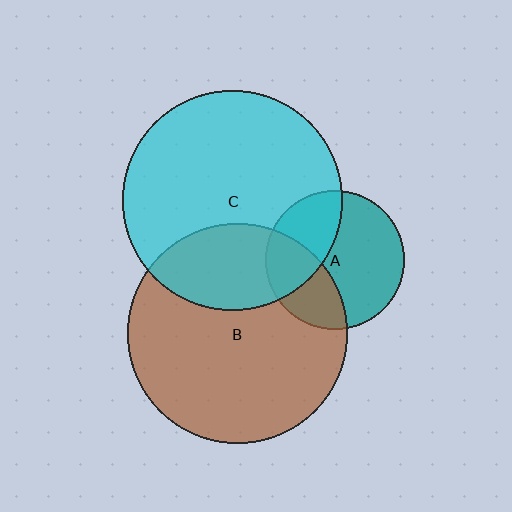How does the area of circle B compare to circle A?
Approximately 2.5 times.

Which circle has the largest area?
Circle C (cyan).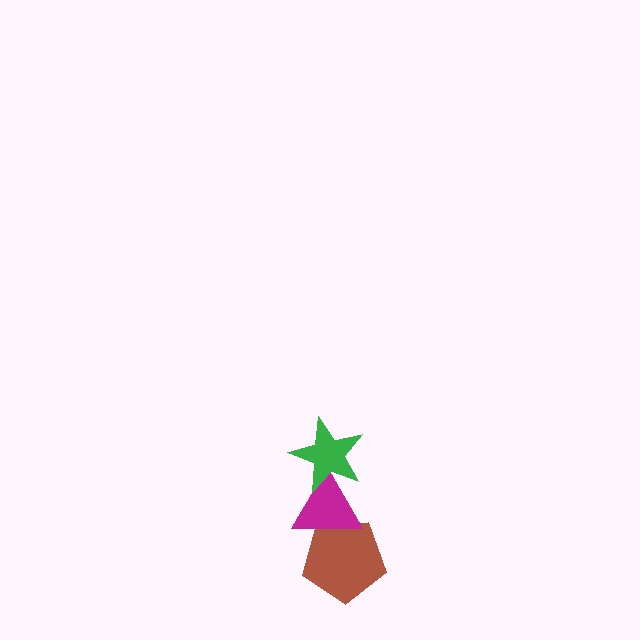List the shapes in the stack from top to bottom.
From top to bottom: the green star, the magenta triangle, the brown pentagon.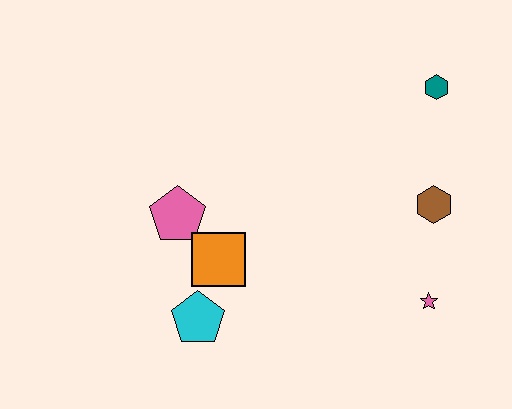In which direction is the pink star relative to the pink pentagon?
The pink star is to the right of the pink pentagon.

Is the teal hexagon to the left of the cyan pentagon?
No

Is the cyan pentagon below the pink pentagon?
Yes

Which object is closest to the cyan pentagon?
The orange square is closest to the cyan pentagon.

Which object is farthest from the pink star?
The pink pentagon is farthest from the pink star.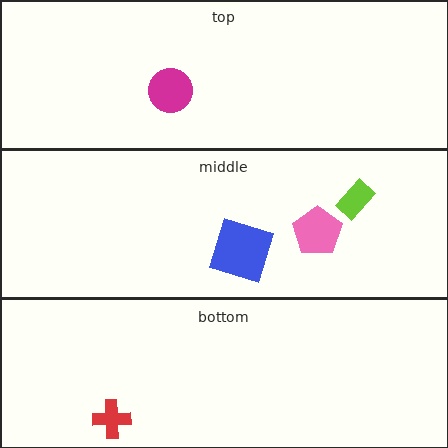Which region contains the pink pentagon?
The middle region.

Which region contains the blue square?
The middle region.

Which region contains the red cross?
The bottom region.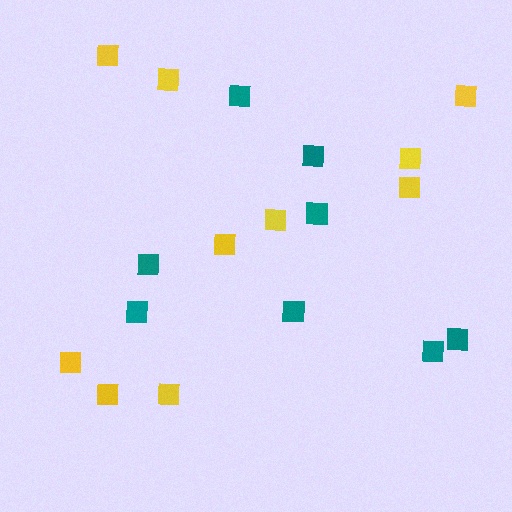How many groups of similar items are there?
There are 2 groups: one group of yellow squares (10) and one group of teal squares (8).